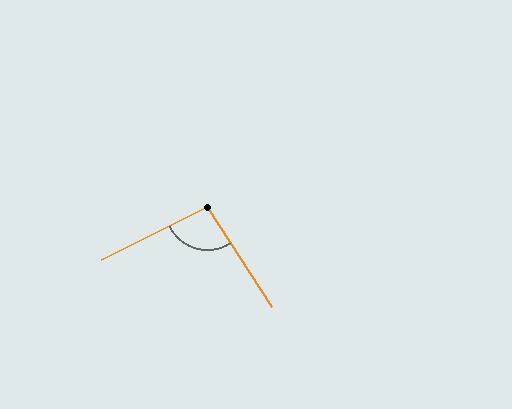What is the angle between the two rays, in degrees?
Approximately 96 degrees.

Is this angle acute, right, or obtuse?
It is obtuse.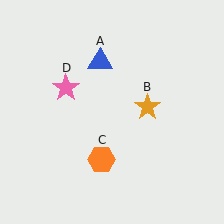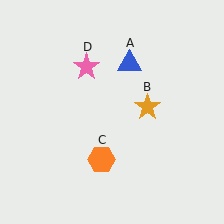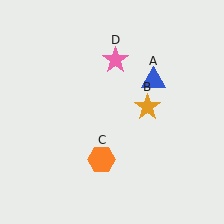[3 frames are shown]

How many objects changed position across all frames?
2 objects changed position: blue triangle (object A), pink star (object D).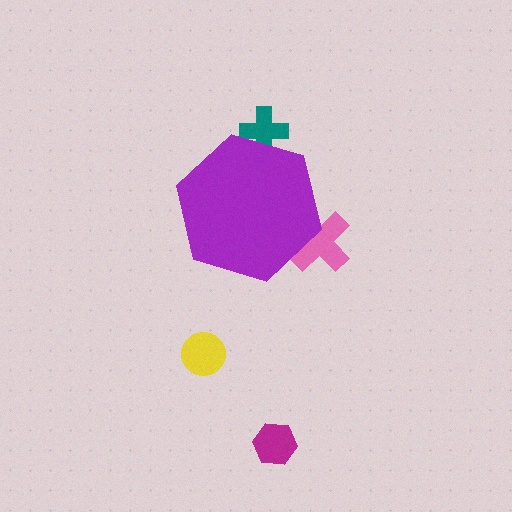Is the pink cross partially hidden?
Yes, the pink cross is partially hidden behind the purple hexagon.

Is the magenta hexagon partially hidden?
No, the magenta hexagon is fully visible.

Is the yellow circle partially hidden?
No, the yellow circle is fully visible.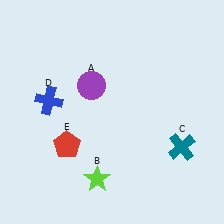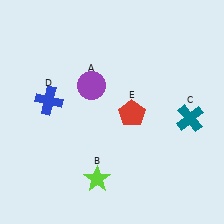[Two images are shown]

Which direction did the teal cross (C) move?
The teal cross (C) moved up.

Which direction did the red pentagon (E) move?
The red pentagon (E) moved right.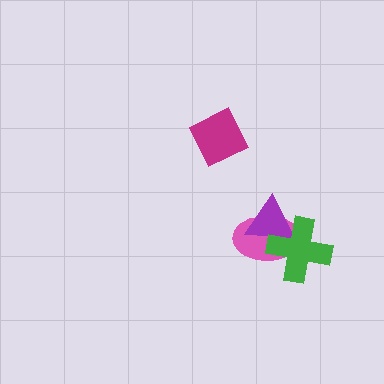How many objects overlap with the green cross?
2 objects overlap with the green cross.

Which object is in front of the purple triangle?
The green cross is in front of the purple triangle.